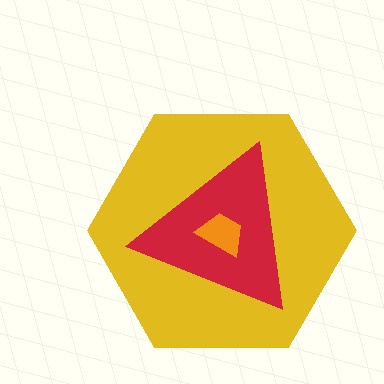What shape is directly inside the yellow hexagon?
The red triangle.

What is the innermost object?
The orange trapezoid.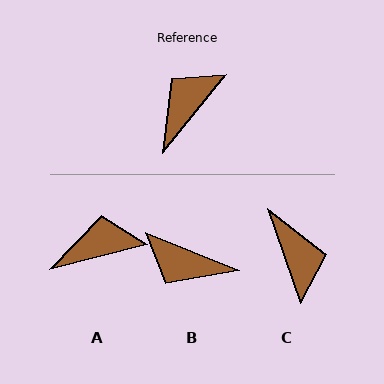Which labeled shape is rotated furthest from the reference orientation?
C, about 121 degrees away.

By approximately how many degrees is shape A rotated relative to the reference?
Approximately 37 degrees clockwise.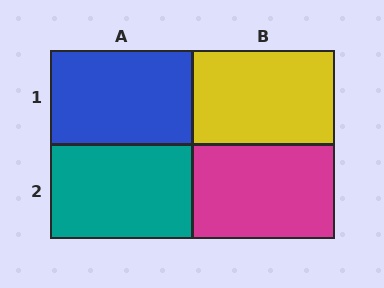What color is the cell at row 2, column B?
Magenta.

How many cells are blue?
1 cell is blue.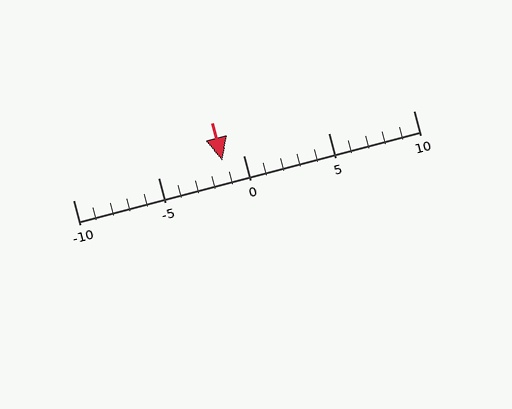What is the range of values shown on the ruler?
The ruler shows values from -10 to 10.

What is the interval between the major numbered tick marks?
The major tick marks are spaced 5 units apart.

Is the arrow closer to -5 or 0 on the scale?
The arrow is closer to 0.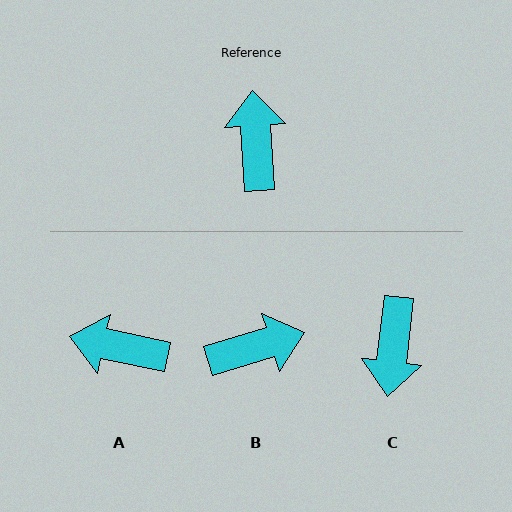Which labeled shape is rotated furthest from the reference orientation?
C, about 170 degrees away.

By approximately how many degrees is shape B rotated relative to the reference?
Approximately 77 degrees clockwise.